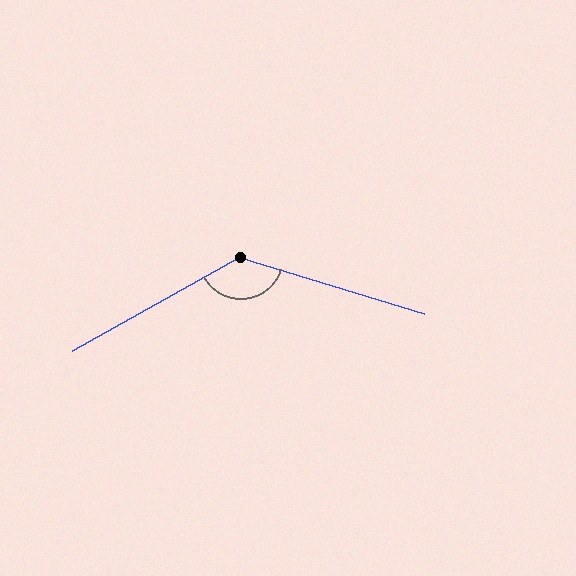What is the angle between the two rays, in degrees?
Approximately 134 degrees.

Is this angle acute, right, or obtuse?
It is obtuse.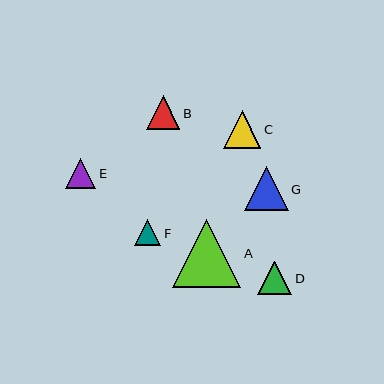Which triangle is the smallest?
Triangle F is the smallest with a size of approximately 26 pixels.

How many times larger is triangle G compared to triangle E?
Triangle G is approximately 1.5 times the size of triangle E.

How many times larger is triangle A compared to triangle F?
Triangle A is approximately 2.6 times the size of triangle F.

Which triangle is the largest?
Triangle A is the largest with a size of approximately 68 pixels.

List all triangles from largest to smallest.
From largest to smallest: A, G, C, D, B, E, F.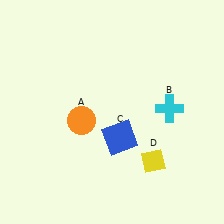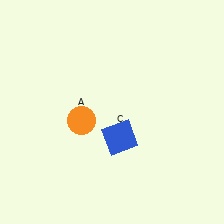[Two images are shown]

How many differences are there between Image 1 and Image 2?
There are 2 differences between the two images.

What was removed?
The yellow diamond (D), the cyan cross (B) were removed in Image 2.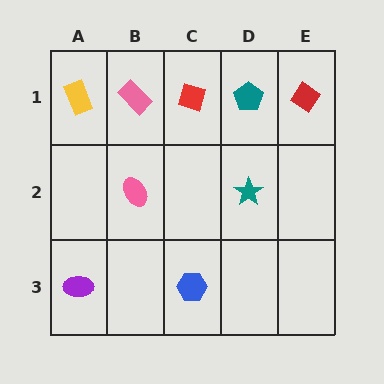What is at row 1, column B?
A pink rectangle.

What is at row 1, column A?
A yellow rectangle.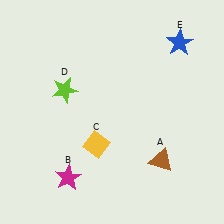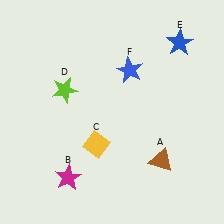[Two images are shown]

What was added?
A blue star (F) was added in Image 2.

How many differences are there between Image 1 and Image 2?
There is 1 difference between the two images.